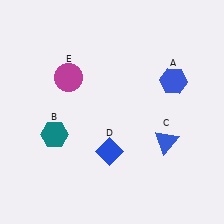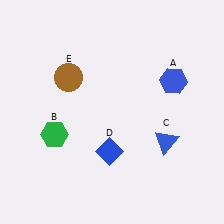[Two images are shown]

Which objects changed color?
B changed from teal to green. E changed from magenta to brown.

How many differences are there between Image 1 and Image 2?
There are 2 differences between the two images.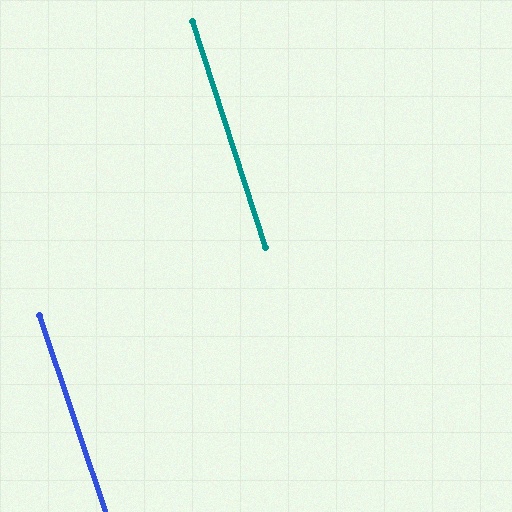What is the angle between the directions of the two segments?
Approximately 1 degree.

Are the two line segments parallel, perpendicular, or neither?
Parallel — their directions differ by only 0.8°.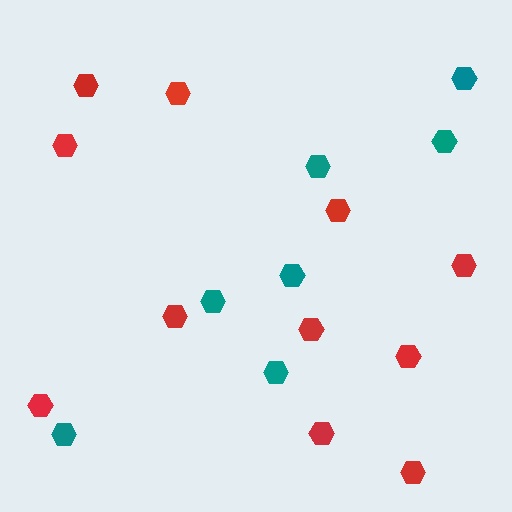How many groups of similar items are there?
There are 2 groups: one group of red hexagons (11) and one group of teal hexagons (7).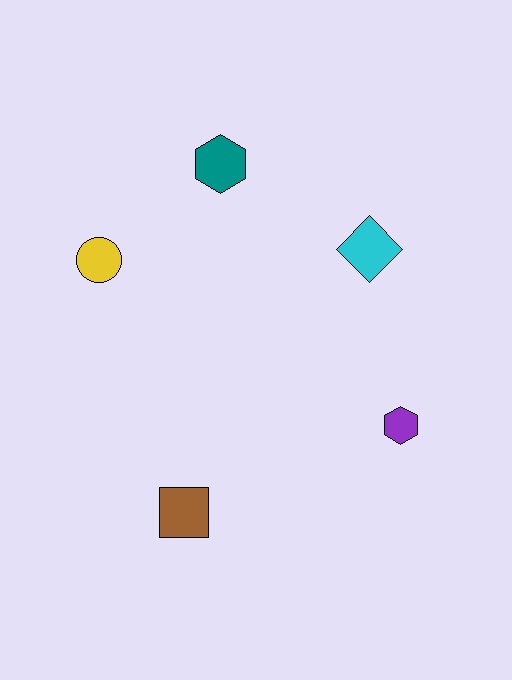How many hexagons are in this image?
There are 2 hexagons.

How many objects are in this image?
There are 5 objects.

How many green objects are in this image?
There are no green objects.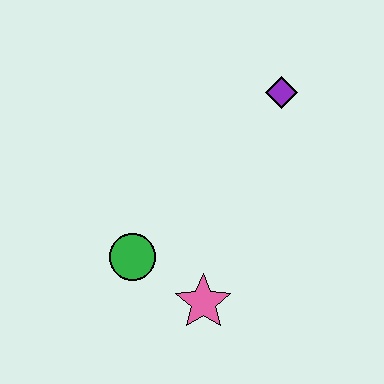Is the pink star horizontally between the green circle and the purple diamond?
Yes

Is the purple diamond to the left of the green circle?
No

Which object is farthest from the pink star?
The purple diamond is farthest from the pink star.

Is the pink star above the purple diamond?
No